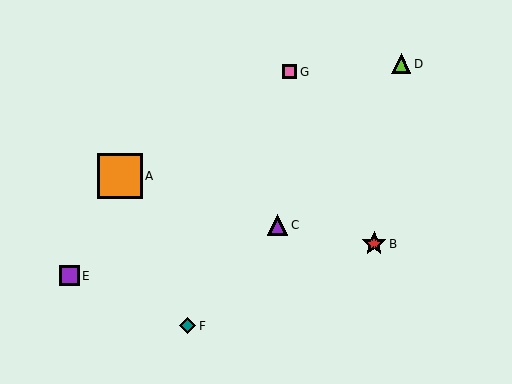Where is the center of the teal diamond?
The center of the teal diamond is at (188, 326).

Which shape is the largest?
The orange square (labeled A) is the largest.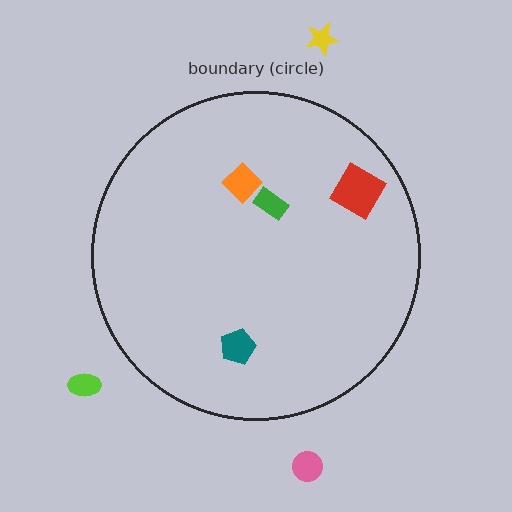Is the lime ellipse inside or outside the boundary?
Outside.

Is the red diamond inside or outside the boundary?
Inside.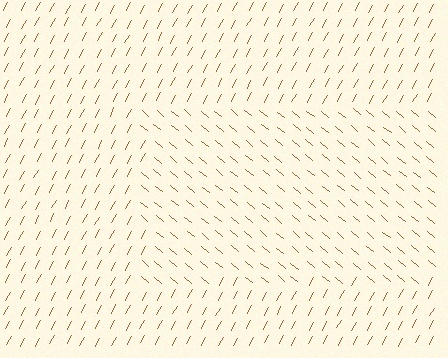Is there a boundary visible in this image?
Yes, there is a texture boundary formed by a change in line orientation.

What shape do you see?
I see a rectangle.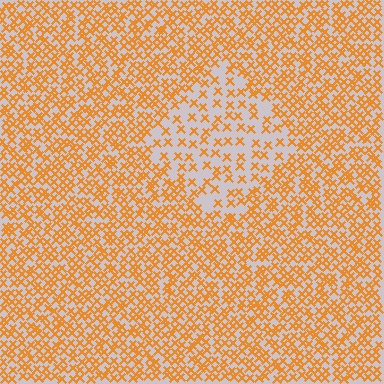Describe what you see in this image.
The image contains small orange elements arranged at two different densities. A diamond-shaped region is visible where the elements are less densely packed than the surrounding area.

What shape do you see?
I see a diamond.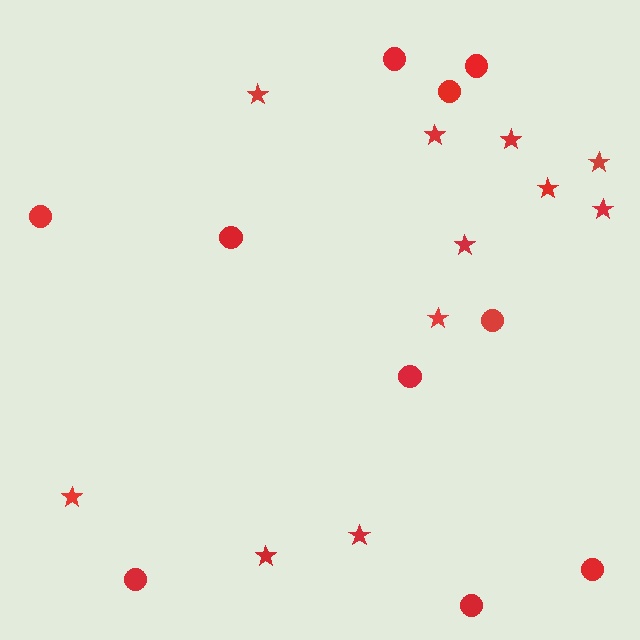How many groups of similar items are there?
There are 2 groups: one group of circles (10) and one group of stars (11).